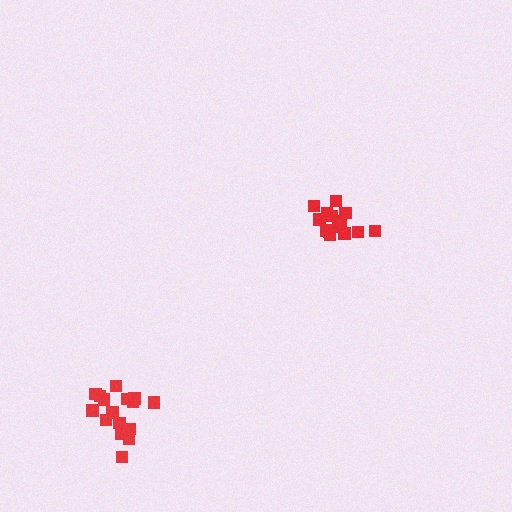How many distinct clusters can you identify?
There are 2 distinct clusters.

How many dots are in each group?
Group 1: 16 dots, Group 2: 15 dots (31 total).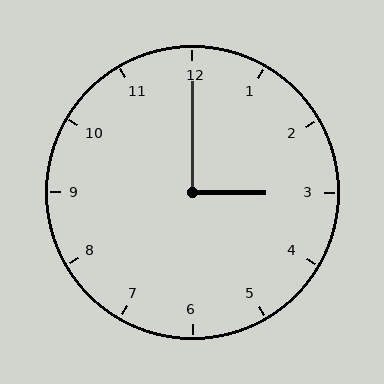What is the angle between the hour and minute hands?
Approximately 90 degrees.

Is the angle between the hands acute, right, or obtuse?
It is right.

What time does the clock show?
3:00.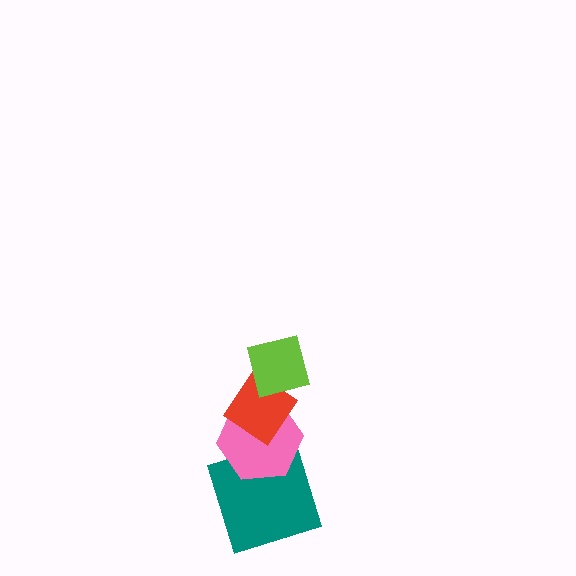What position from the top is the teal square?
The teal square is 4th from the top.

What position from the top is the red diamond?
The red diamond is 2nd from the top.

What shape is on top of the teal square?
The pink hexagon is on top of the teal square.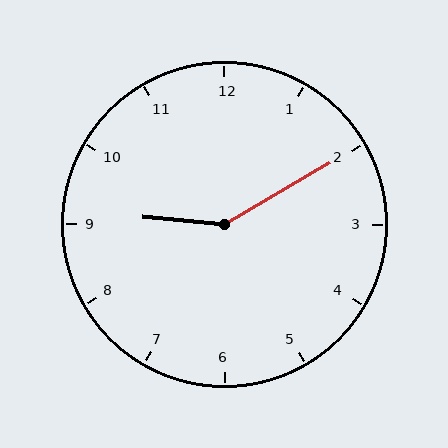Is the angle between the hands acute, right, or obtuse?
It is obtuse.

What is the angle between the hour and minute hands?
Approximately 145 degrees.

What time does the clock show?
9:10.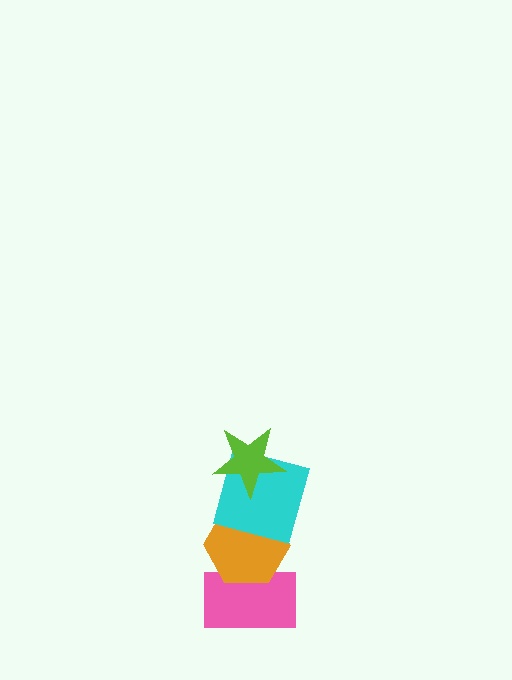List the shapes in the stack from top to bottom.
From top to bottom: the lime star, the cyan square, the orange hexagon, the pink rectangle.